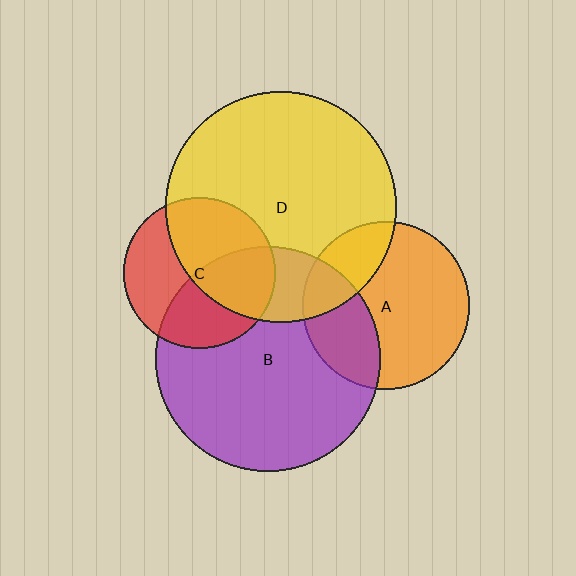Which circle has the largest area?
Circle D (yellow).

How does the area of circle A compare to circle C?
Approximately 1.2 times.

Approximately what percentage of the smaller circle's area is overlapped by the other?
Approximately 45%.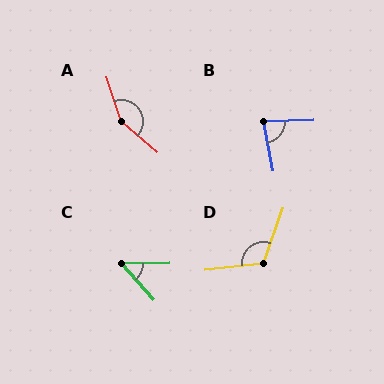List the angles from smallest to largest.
C (49°), B (81°), D (116°), A (148°).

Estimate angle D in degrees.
Approximately 116 degrees.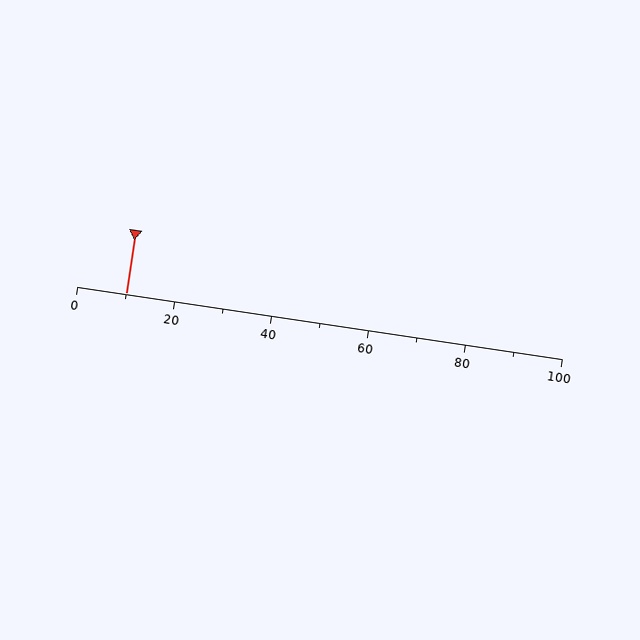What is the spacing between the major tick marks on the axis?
The major ticks are spaced 20 apart.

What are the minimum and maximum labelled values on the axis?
The axis runs from 0 to 100.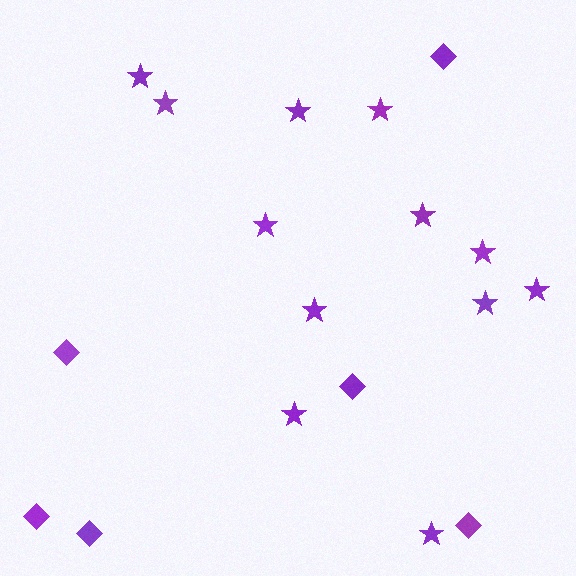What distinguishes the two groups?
There are 2 groups: one group of diamonds (6) and one group of stars (12).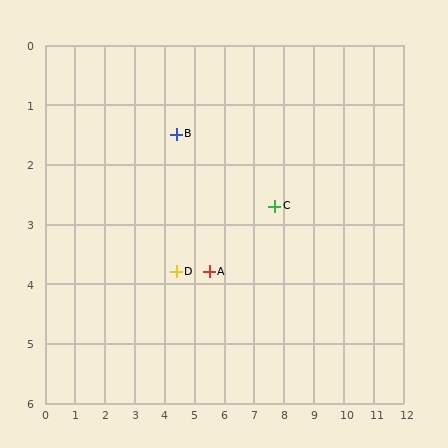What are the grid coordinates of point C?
Point C is at approximately (7.7, 2.7).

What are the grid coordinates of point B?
Point B is at approximately (4.4, 1.5).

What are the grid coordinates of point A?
Point A is at approximately (5.5, 3.8).